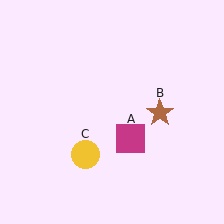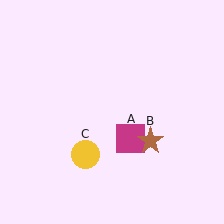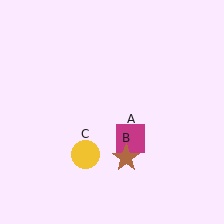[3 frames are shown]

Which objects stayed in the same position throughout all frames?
Magenta square (object A) and yellow circle (object C) remained stationary.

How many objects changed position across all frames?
1 object changed position: brown star (object B).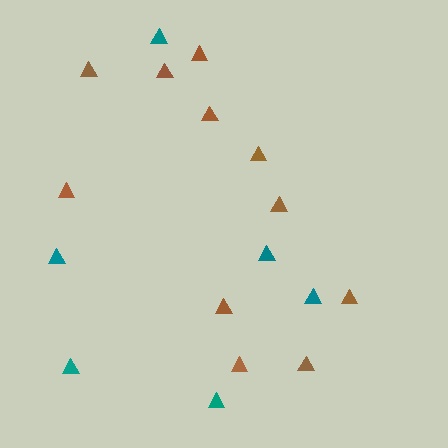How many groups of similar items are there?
There are 2 groups: one group of teal triangles (6) and one group of brown triangles (11).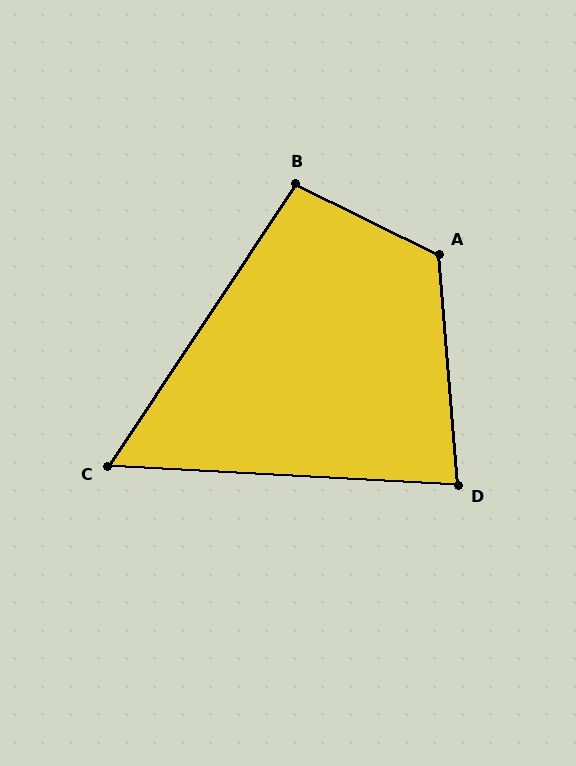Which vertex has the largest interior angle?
A, at approximately 121 degrees.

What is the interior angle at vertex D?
Approximately 82 degrees (acute).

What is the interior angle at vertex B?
Approximately 98 degrees (obtuse).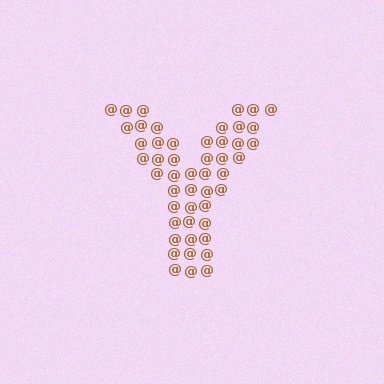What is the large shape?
The large shape is the letter Y.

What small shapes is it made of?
It is made of small at signs.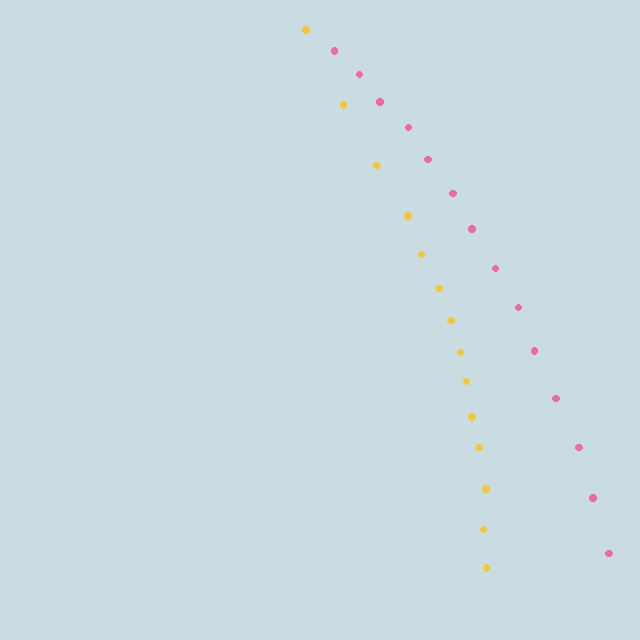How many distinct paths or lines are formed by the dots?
There are 2 distinct paths.